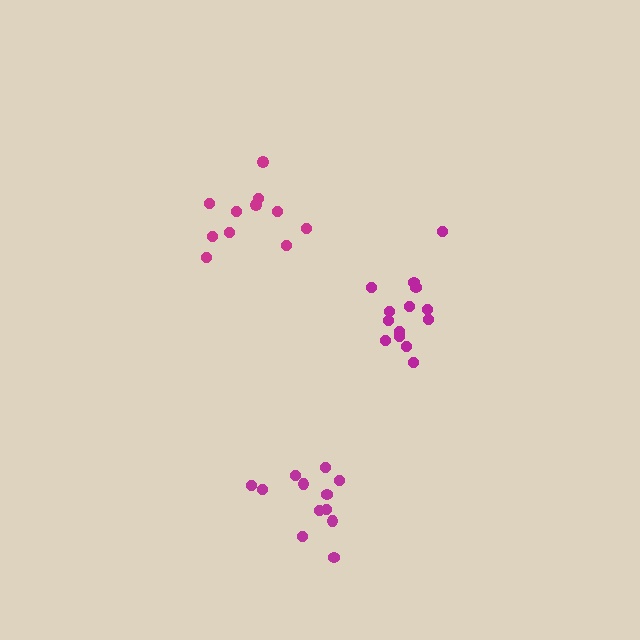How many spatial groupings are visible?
There are 3 spatial groupings.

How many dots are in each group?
Group 1: 11 dots, Group 2: 12 dots, Group 3: 15 dots (38 total).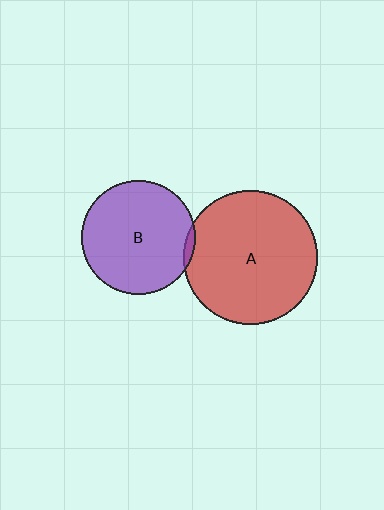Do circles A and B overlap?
Yes.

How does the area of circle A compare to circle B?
Approximately 1.4 times.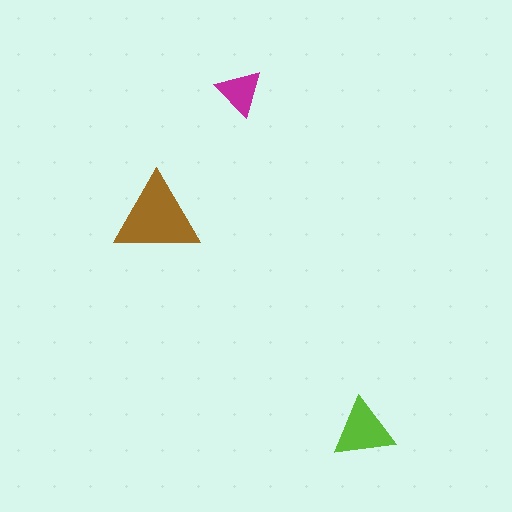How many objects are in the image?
There are 3 objects in the image.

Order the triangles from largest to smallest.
the brown one, the lime one, the magenta one.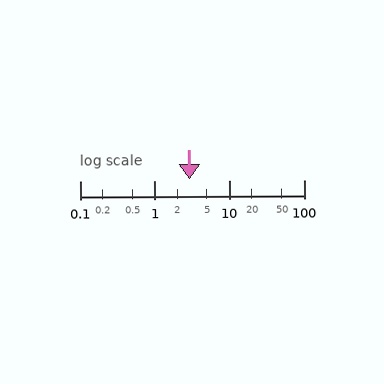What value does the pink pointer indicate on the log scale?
The pointer indicates approximately 2.9.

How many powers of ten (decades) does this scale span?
The scale spans 3 decades, from 0.1 to 100.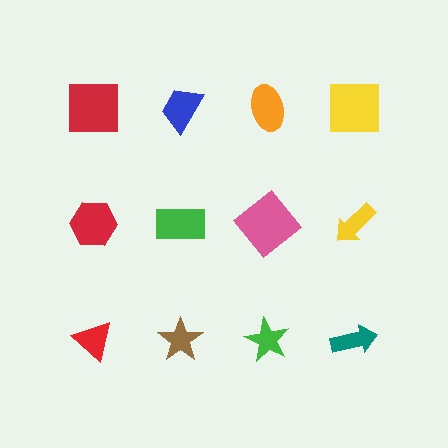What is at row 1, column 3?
An orange ellipse.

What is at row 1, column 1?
A red square.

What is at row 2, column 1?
A red hexagon.